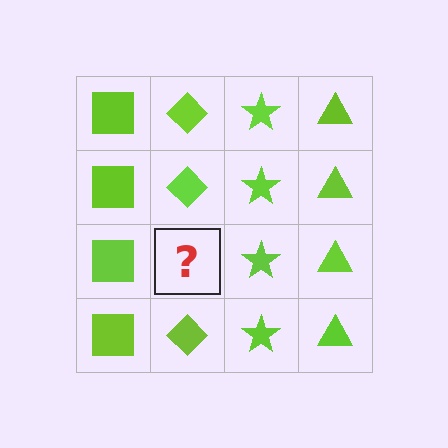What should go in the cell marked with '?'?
The missing cell should contain a lime diamond.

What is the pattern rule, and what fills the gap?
The rule is that each column has a consistent shape. The gap should be filled with a lime diamond.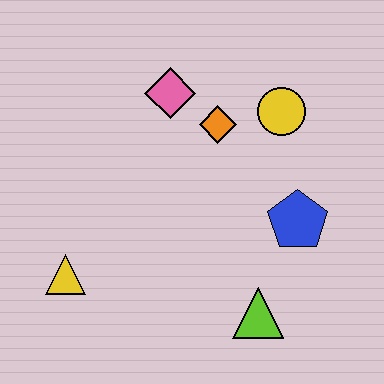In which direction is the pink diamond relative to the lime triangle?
The pink diamond is above the lime triangle.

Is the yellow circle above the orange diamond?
Yes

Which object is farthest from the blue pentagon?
The yellow triangle is farthest from the blue pentagon.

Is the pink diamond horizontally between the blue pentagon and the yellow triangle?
Yes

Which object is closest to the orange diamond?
The pink diamond is closest to the orange diamond.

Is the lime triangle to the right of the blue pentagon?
No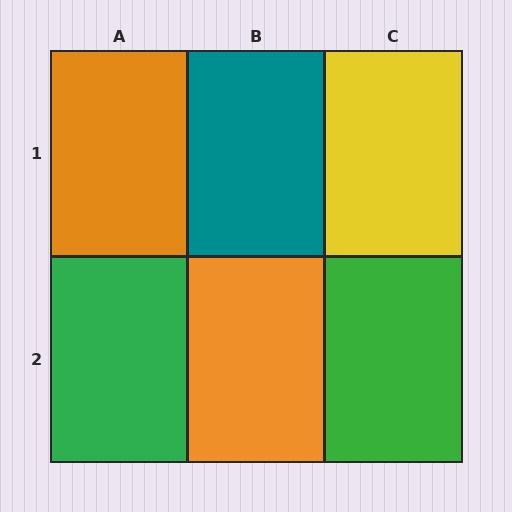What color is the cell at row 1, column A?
Orange.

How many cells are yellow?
1 cell is yellow.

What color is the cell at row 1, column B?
Teal.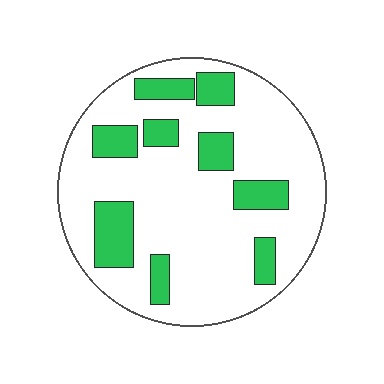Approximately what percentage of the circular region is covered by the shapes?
Approximately 25%.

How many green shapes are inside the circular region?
9.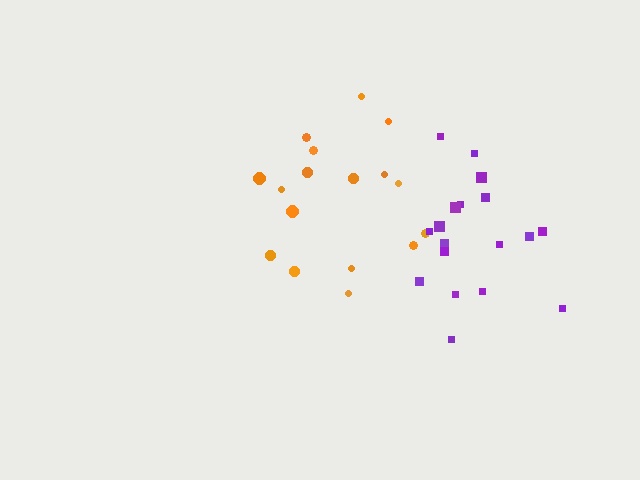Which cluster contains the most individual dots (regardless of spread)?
Purple (18).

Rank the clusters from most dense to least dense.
purple, orange.